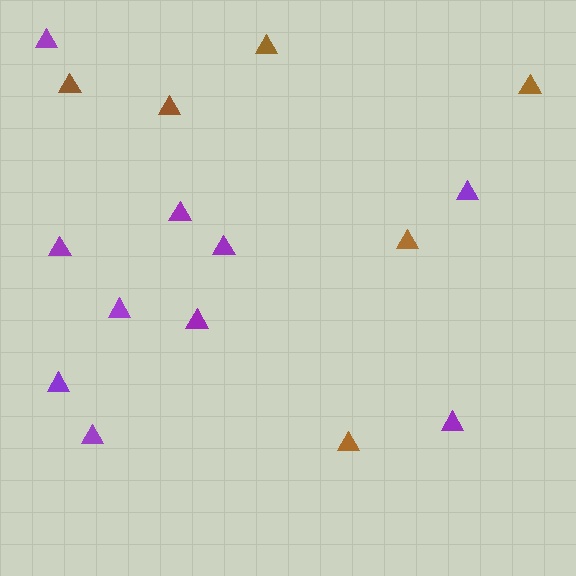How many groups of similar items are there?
There are 2 groups: one group of brown triangles (6) and one group of purple triangles (10).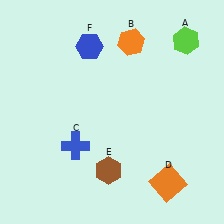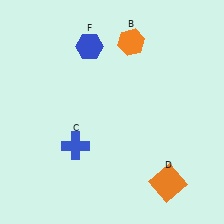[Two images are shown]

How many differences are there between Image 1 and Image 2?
There are 2 differences between the two images.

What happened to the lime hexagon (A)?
The lime hexagon (A) was removed in Image 2. It was in the top-right area of Image 1.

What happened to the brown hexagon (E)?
The brown hexagon (E) was removed in Image 2. It was in the bottom-left area of Image 1.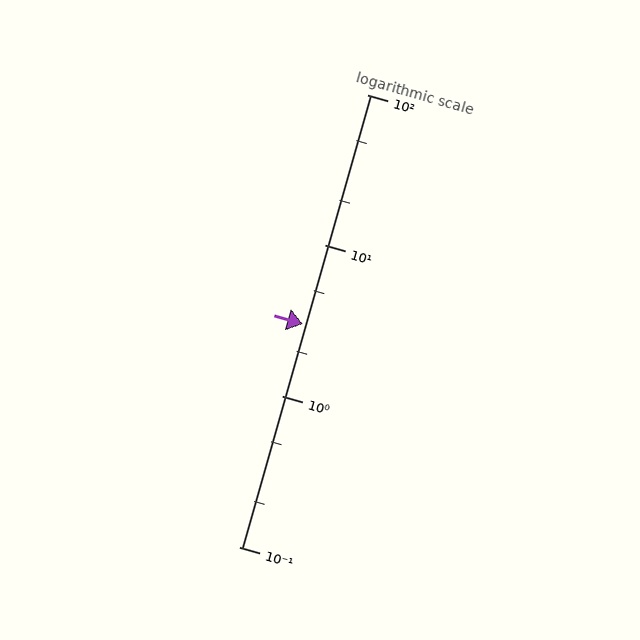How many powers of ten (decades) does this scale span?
The scale spans 3 decades, from 0.1 to 100.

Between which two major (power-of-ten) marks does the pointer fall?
The pointer is between 1 and 10.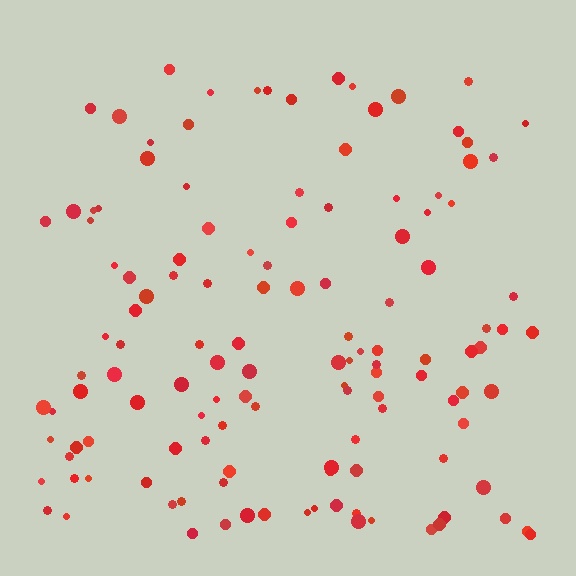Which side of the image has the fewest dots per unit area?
The top.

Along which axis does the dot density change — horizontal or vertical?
Vertical.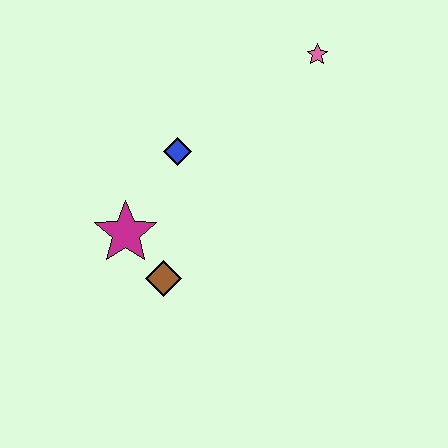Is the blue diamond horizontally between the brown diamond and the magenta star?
No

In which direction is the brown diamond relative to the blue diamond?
The brown diamond is below the blue diamond.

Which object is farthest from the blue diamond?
The pink star is farthest from the blue diamond.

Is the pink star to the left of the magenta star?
No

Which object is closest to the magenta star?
The brown diamond is closest to the magenta star.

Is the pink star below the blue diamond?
No